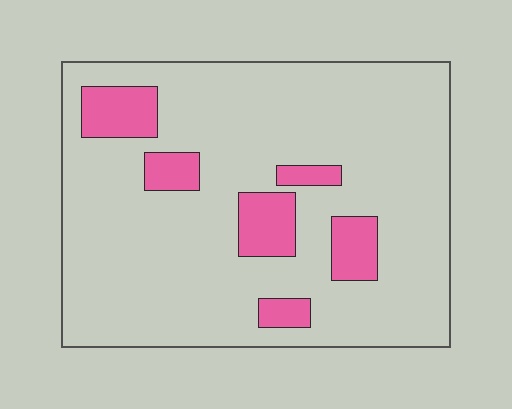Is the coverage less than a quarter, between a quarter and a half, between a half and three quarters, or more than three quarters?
Less than a quarter.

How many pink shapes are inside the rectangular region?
6.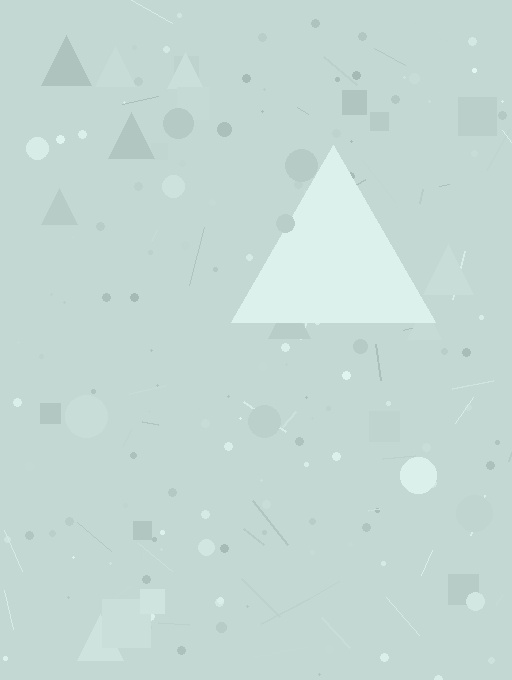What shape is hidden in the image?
A triangle is hidden in the image.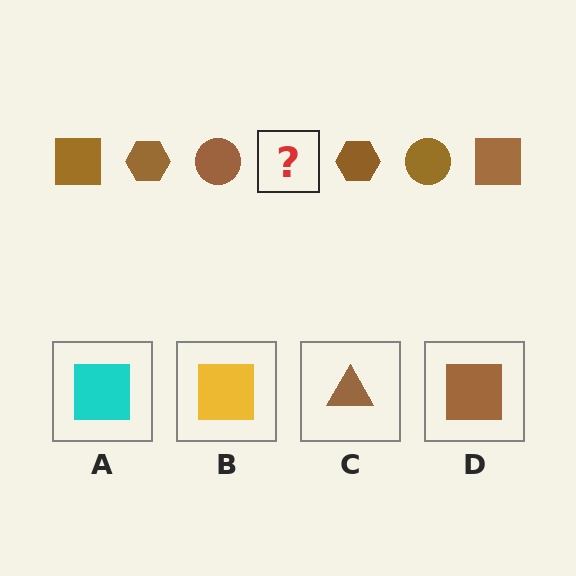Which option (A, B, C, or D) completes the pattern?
D.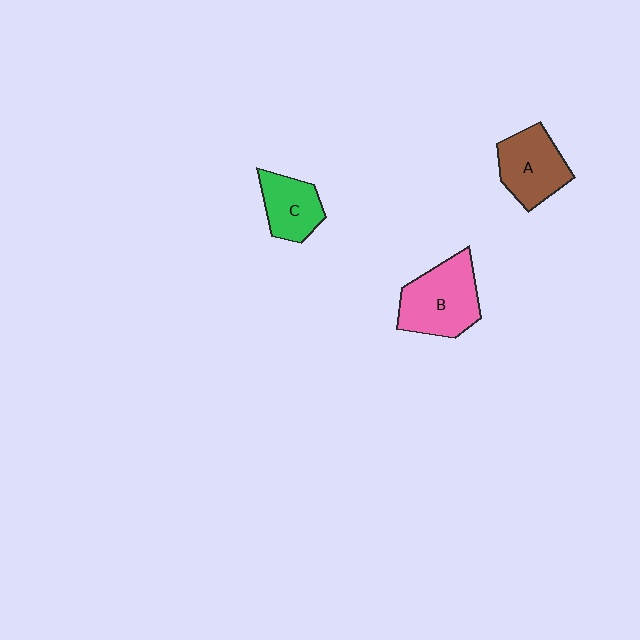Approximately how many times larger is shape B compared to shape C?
Approximately 1.5 times.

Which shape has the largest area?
Shape B (pink).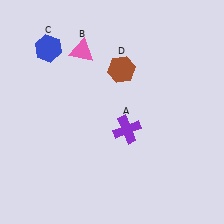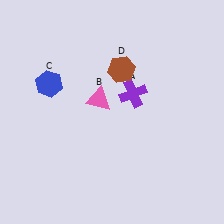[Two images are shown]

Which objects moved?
The objects that moved are: the purple cross (A), the pink triangle (B), the blue hexagon (C).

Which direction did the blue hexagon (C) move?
The blue hexagon (C) moved down.